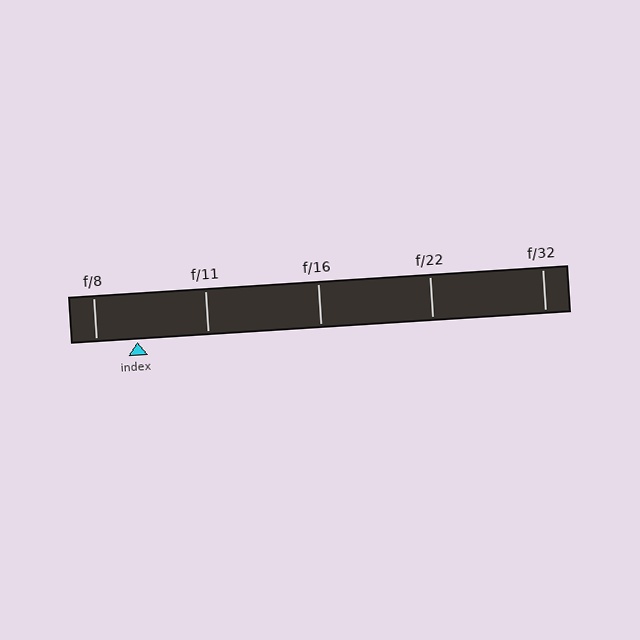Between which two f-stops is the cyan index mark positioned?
The index mark is between f/8 and f/11.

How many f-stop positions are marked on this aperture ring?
There are 5 f-stop positions marked.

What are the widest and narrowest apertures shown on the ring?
The widest aperture shown is f/8 and the narrowest is f/32.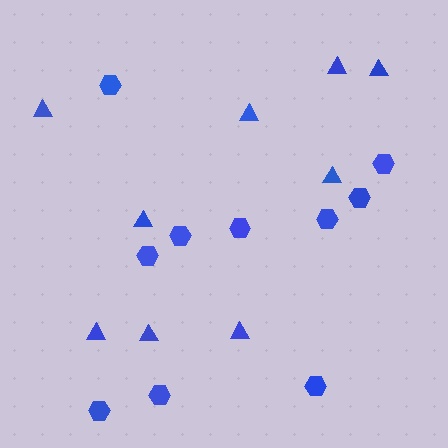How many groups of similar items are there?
There are 2 groups: one group of triangles (9) and one group of hexagons (10).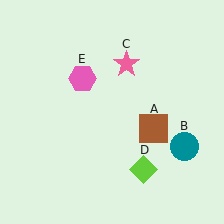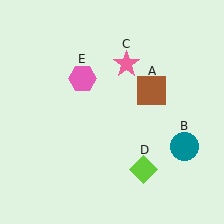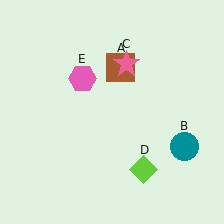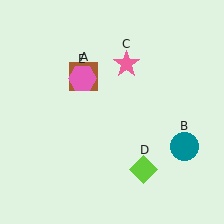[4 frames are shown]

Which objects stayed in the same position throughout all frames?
Teal circle (object B) and pink star (object C) and lime diamond (object D) and pink hexagon (object E) remained stationary.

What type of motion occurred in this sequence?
The brown square (object A) rotated counterclockwise around the center of the scene.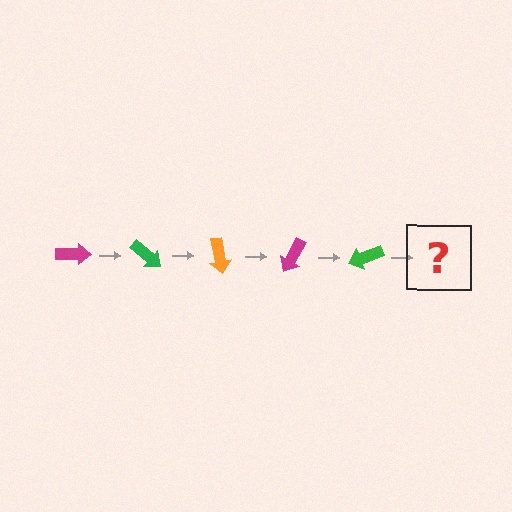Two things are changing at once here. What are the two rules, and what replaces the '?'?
The two rules are that it rotates 40 degrees each step and the color cycles through magenta, green, and orange. The '?' should be an orange arrow, rotated 200 degrees from the start.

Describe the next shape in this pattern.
It should be an orange arrow, rotated 200 degrees from the start.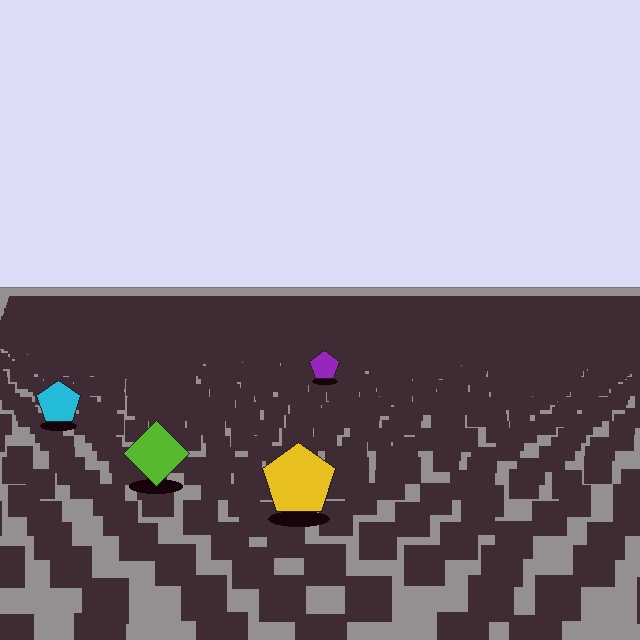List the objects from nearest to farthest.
From nearest to farthest: the yellow pentagon, the lime diamond, the cyan pentagon, the purple pentagon.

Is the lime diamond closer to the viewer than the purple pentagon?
Yes. The lime diamond is closer — you can tell from the texture gradient: the ground texture is coarser near it.